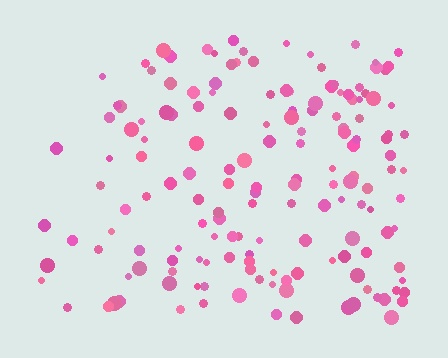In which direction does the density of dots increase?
From left to right, with the right side densest.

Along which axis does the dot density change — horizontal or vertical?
Horizontal.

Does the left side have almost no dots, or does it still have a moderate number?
Still a moderate number, just noticeably fewer than the right.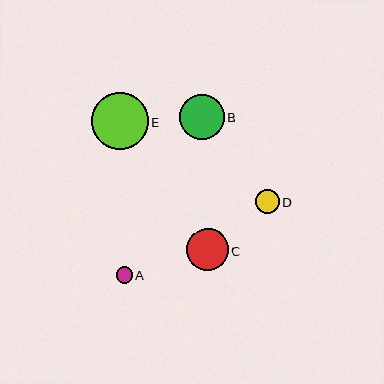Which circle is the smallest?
Circle A is the smallest with a size of approximately 16 pixels.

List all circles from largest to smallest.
From largest to smallest: E, B, C, D, A.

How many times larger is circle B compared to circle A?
Circle B is approximately 2.8 times the size of circle A.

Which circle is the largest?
Circle E is the largest with a size of approximately 56 pixels.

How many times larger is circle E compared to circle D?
Circle E is approximately 2.4 times the size of circle D.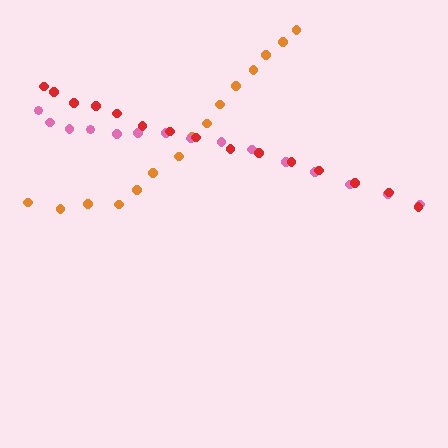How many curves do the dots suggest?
There are 3 distinct paths.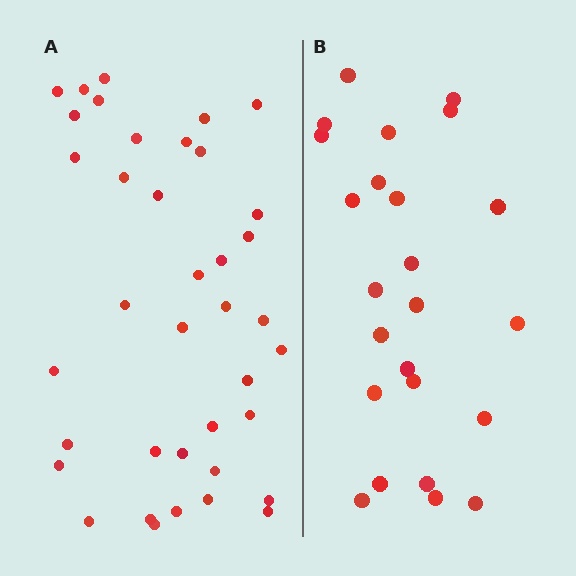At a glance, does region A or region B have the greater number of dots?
Region A (the left region) has more dots.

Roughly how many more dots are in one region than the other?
Region A has approximately 15 more dots than region B.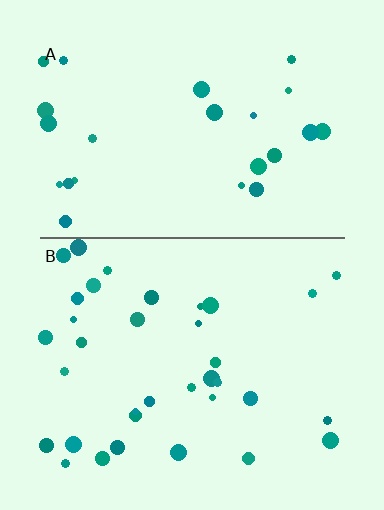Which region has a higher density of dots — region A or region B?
B (the bottom).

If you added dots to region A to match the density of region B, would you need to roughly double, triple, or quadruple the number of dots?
Approximately double.